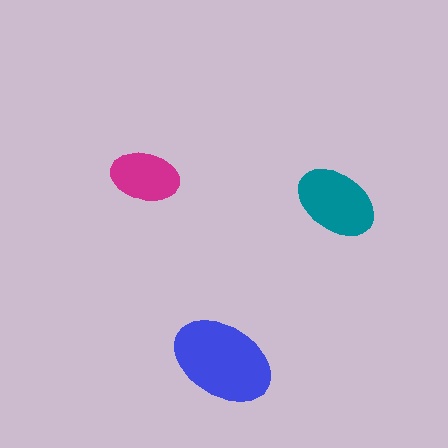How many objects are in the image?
There are 3 objects in the image.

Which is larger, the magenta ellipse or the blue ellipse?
The blue one.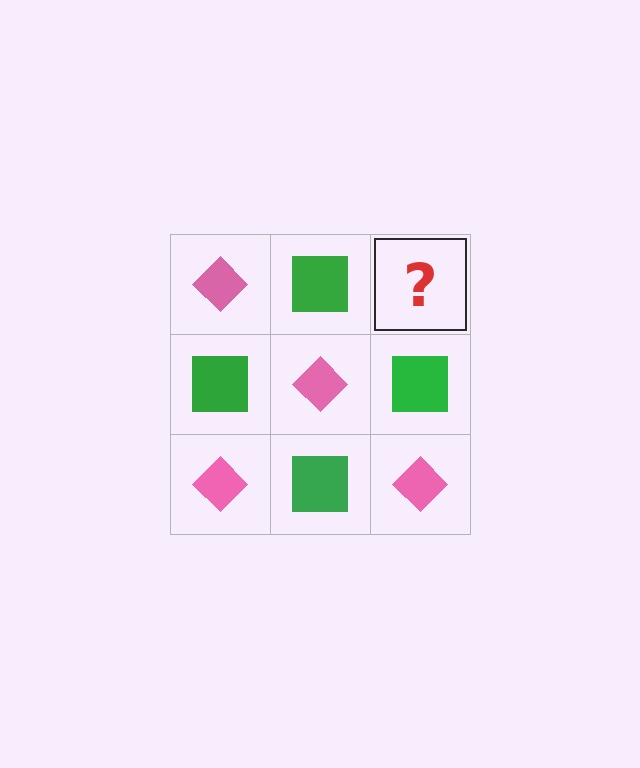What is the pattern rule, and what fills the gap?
The rule is that it alternates pink diamond and green square in a checkerboard pattern. The gap should be filled with a pink diamond.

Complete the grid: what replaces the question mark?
The question mark should be replaced with a pink diamond.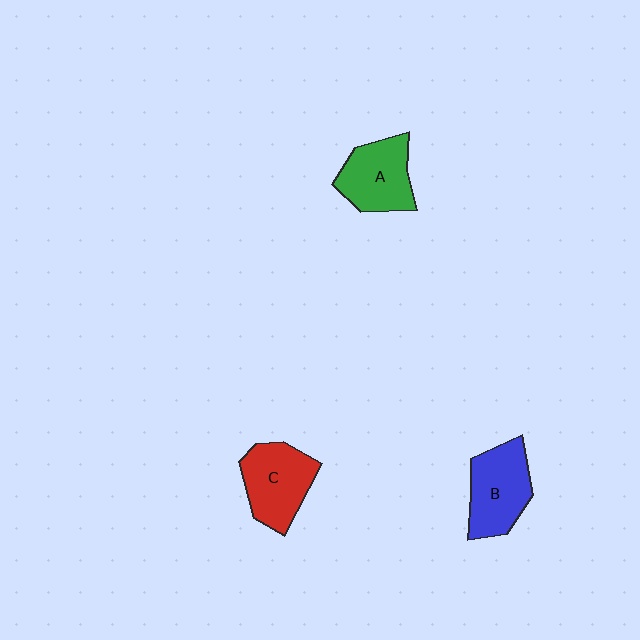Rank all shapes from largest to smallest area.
From largest to smallest: B (blue), C (red), A (green).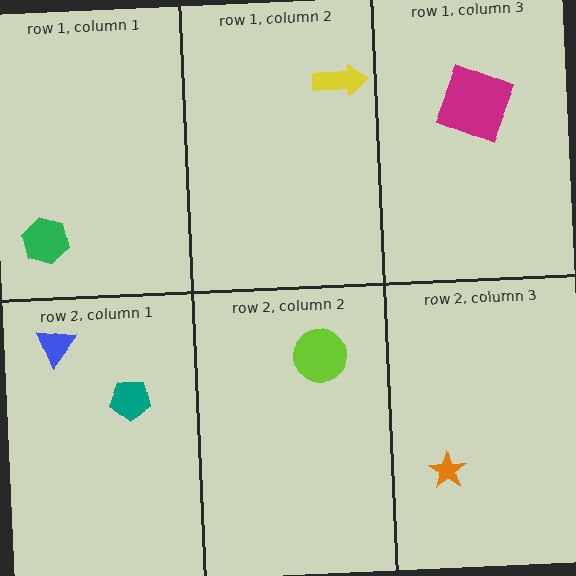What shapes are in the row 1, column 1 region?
The green hexagon.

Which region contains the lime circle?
The row 2, column 2 region.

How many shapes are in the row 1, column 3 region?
1.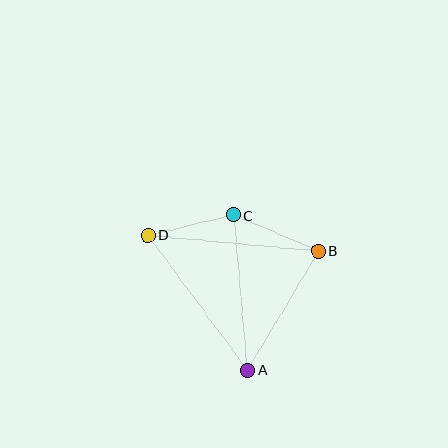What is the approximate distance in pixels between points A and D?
The distance between A and D is approximately 168 pixels.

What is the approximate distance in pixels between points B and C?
The distance between B and C is approximately 92 pixels.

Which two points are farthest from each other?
Points B and D are farthest from each other.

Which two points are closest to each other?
Points C and D are closest to each other.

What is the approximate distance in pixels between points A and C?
The distance between A and C is approximately 156 pixels.